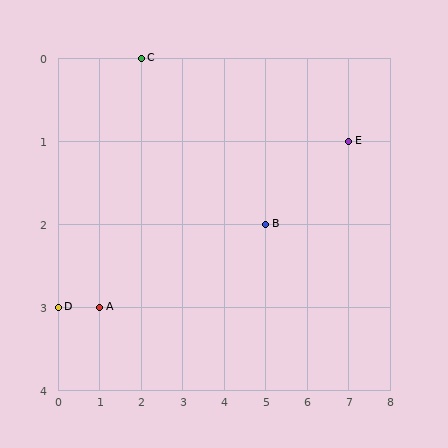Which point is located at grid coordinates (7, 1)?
Point E is at (7, 1).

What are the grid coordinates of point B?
Point B is at grid coordinates (5, 2).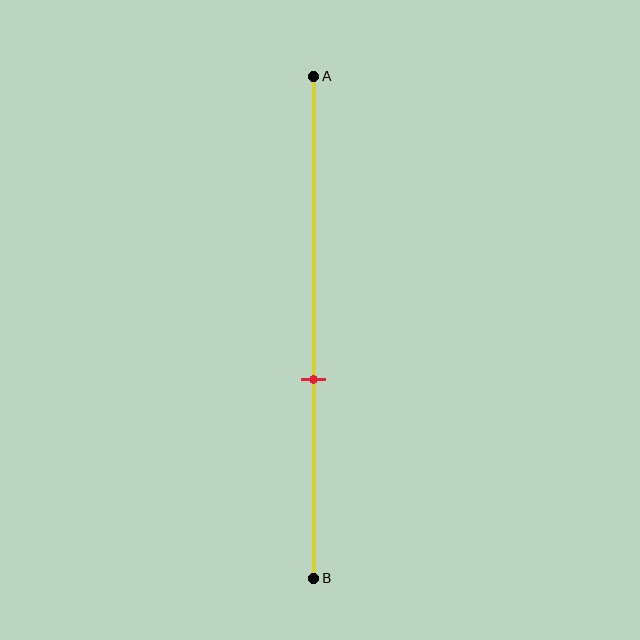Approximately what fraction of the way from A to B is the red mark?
The red mark is approximately 60% of the way from A to B.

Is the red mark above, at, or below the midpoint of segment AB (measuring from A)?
The red mark is below the midpoint of segment AB.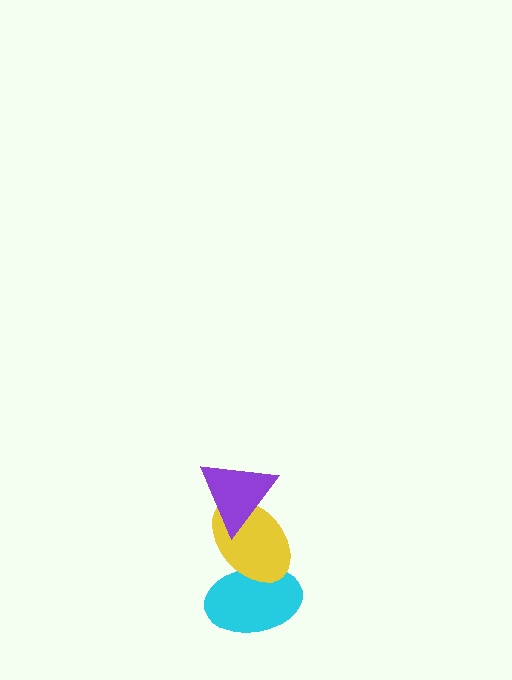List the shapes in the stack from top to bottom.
From top to bottom: the purple triangle, the yellow ellipse, the cyan ellipse.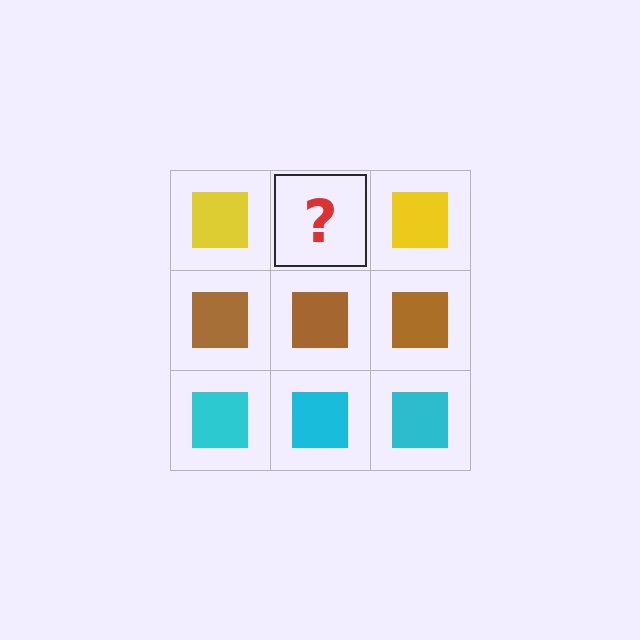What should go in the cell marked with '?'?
The missing cell should contain a yellow square.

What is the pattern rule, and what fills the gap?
The rule is that each row has a consistent color. The gap should be filled with a yellow square.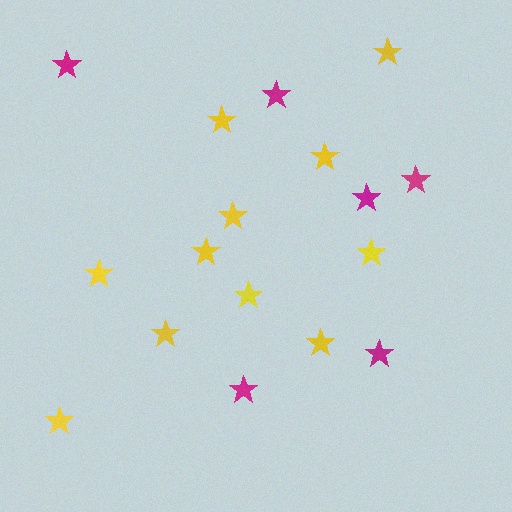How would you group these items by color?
There are 2 groups: one group of magenta stars (6) and one group of yellow stars (11).